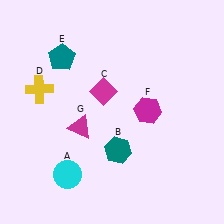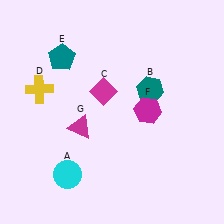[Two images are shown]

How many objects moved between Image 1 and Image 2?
1 object moved between the two images.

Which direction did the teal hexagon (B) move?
The teal hexagon (B) moved up.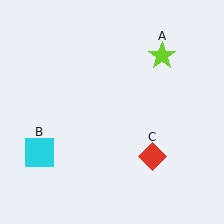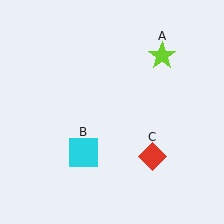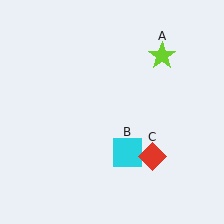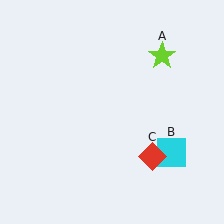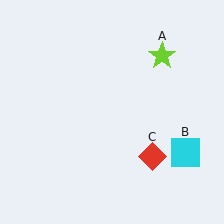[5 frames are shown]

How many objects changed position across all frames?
1 object changed position: cyan square (object B).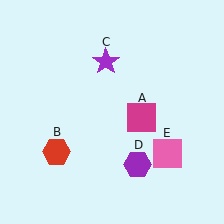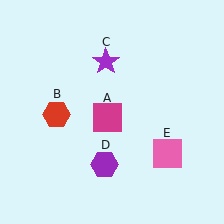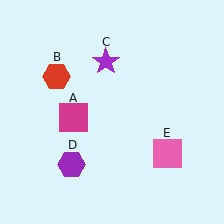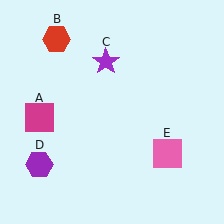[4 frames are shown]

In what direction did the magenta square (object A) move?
The magenta square (object A) moved left.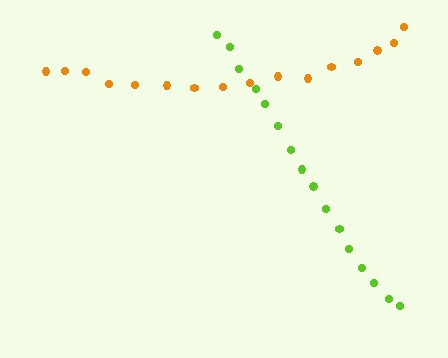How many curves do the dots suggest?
There are 2 distinct paths.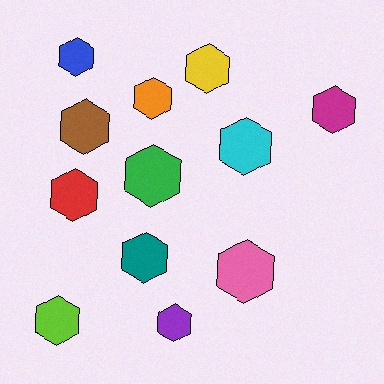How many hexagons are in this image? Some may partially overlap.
There are 12 hexagons.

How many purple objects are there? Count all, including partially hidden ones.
There is 1 purple object.